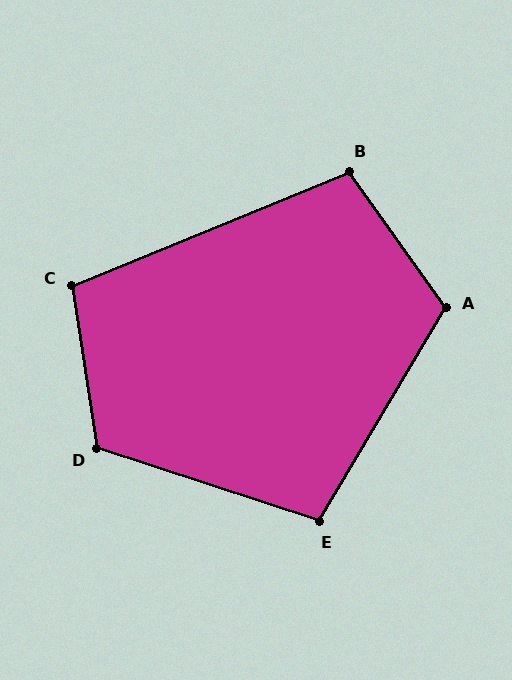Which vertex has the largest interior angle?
D, at approximately 117 degrees.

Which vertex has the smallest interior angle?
E, at approximately 102 degrees.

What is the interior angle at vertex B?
Approximately 103 degrees (obtuse).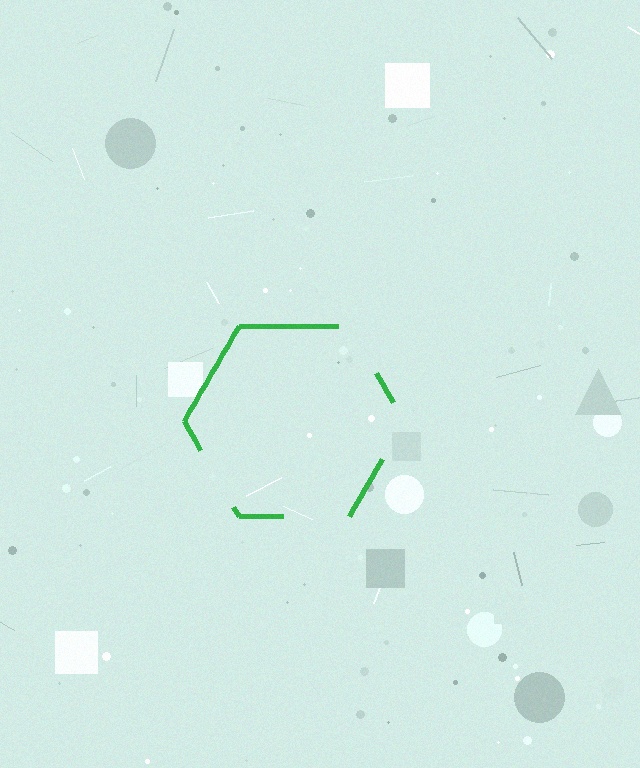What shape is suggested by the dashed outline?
The dashed outline suggests a hexagon.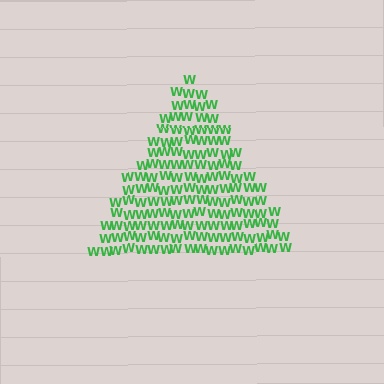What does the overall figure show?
The overall figure shows a triangle.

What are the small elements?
The small elements are letter W's.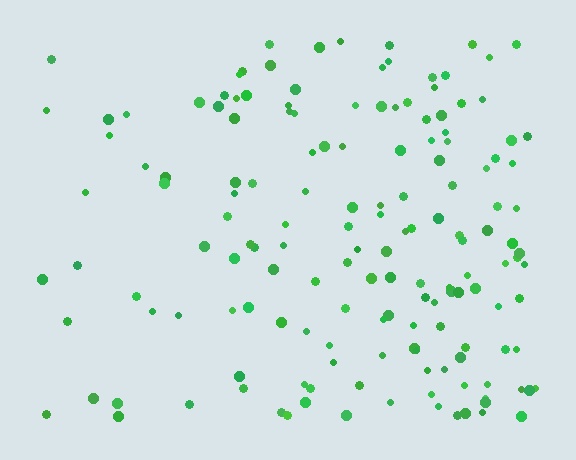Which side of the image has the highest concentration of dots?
The right.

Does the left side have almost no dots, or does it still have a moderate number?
Still a moderate number, just noticeably fewer than the right.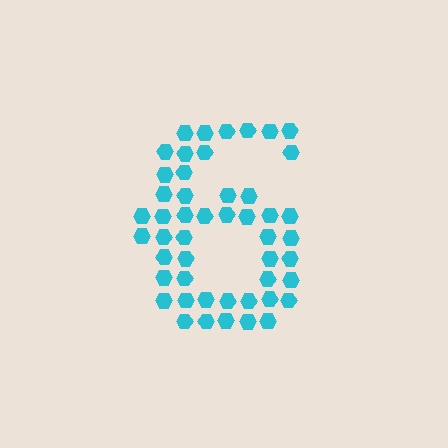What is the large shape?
The large shape is the digit 6.